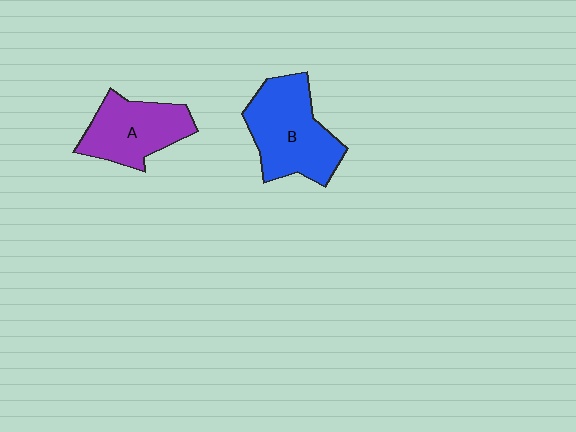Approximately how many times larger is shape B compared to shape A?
Approximately 1.2 times.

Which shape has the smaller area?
Shape A (purple).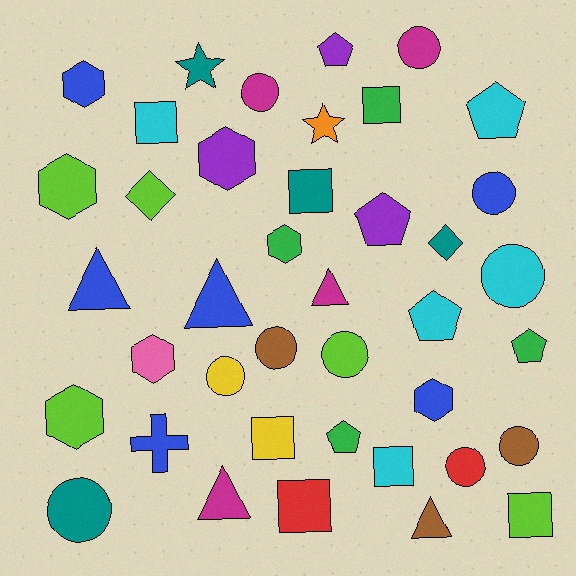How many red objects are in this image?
There are 2 red objects.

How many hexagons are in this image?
There are 7 hexagons.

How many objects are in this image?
There are 40 objects.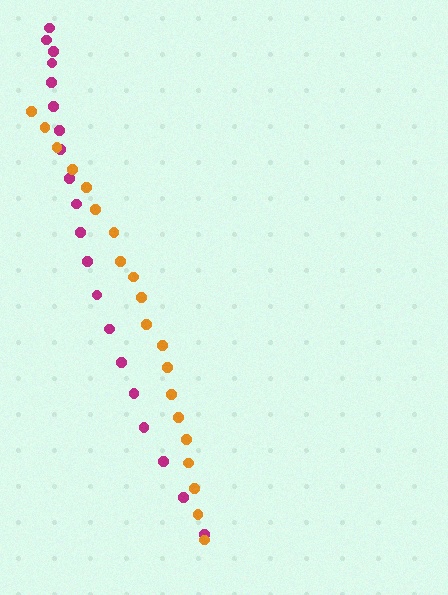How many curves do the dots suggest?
There are 2 distinct paths.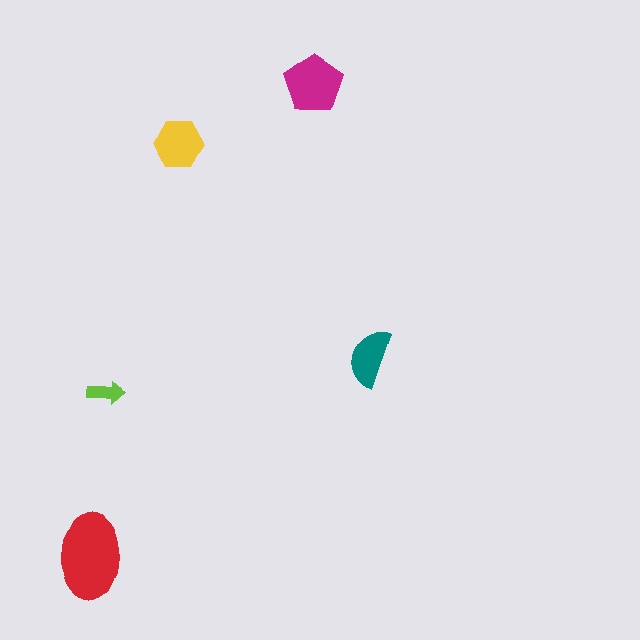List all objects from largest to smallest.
The red ellipse, the magenta pentagon, the yellow hexagon, the teal semicircle, the lime arrow.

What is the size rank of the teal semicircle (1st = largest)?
4th.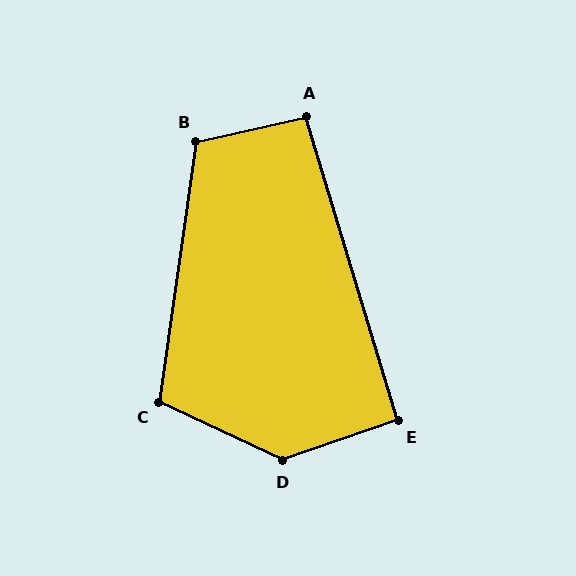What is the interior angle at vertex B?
Approximately 111 degrees (obtuse).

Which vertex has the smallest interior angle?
E, at approximately 92 degrees.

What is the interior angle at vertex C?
Approximately 107 degrees (obtuse).